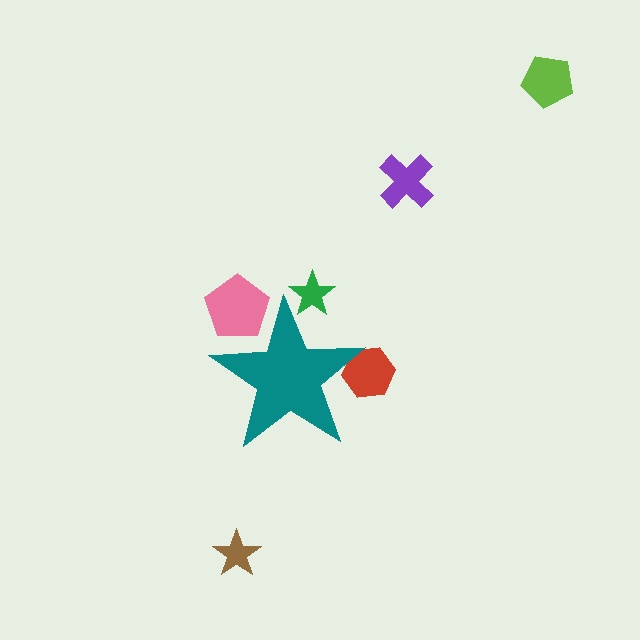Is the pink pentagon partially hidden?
Yes, the pink pentagon is partially hidden behind the teal star.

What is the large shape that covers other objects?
A teal star.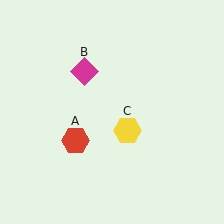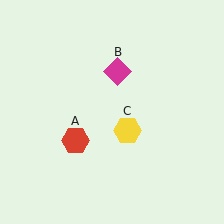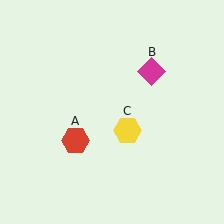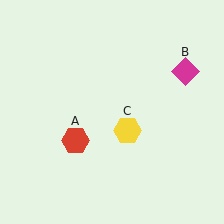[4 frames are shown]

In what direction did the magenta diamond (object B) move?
The magenta diamond (object B) moved right.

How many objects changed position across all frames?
1 object changed position: magenta diamond (object B).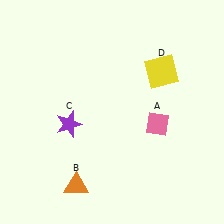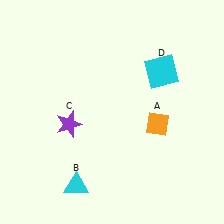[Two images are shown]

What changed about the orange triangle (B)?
In Image 1, B is orange. In Image 2, it changed to cyan.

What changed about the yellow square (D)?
In Image 1, D is yellow. In Image 2, it changed to cyan.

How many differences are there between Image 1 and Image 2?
There are 3 differences between the two images.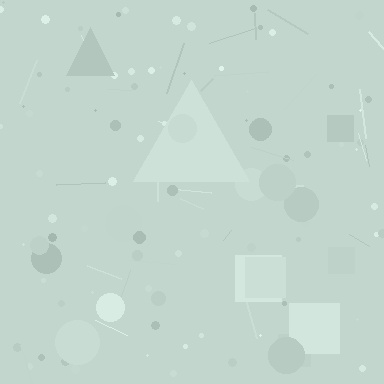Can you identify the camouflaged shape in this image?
The camouflaged shape is a triangle.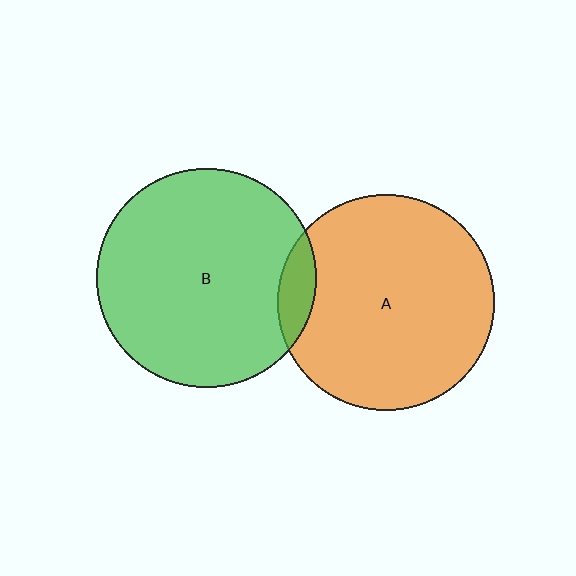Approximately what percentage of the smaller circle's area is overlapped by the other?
Approximately 10%.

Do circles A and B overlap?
Yes.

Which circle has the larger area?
Circle B (green).